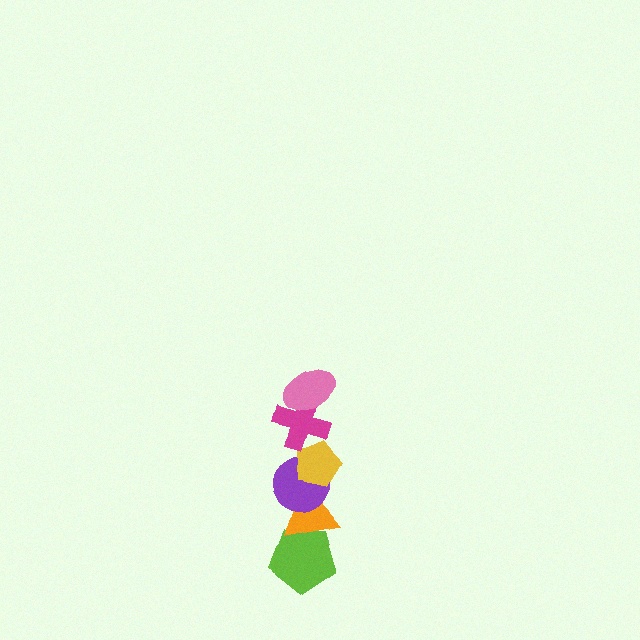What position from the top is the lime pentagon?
The lime pentagon is 6th from the top.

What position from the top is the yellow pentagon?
The yellow pentagon is 3rd from the top.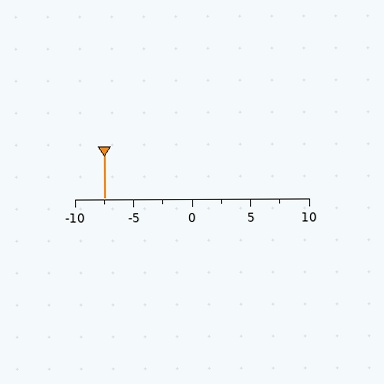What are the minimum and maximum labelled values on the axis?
The axis runs from -10 to 10.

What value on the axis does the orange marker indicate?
The marker indicates approximately -7.5.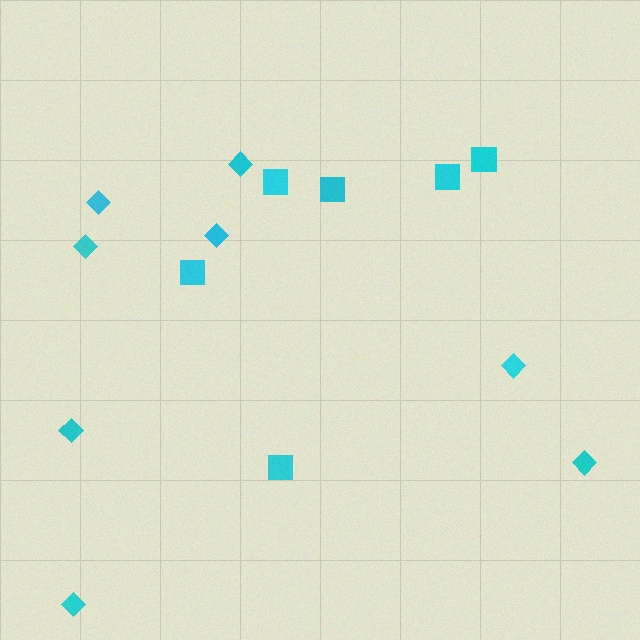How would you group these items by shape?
There are 2 groups: one group of squares (6) and one group of diamonds (8).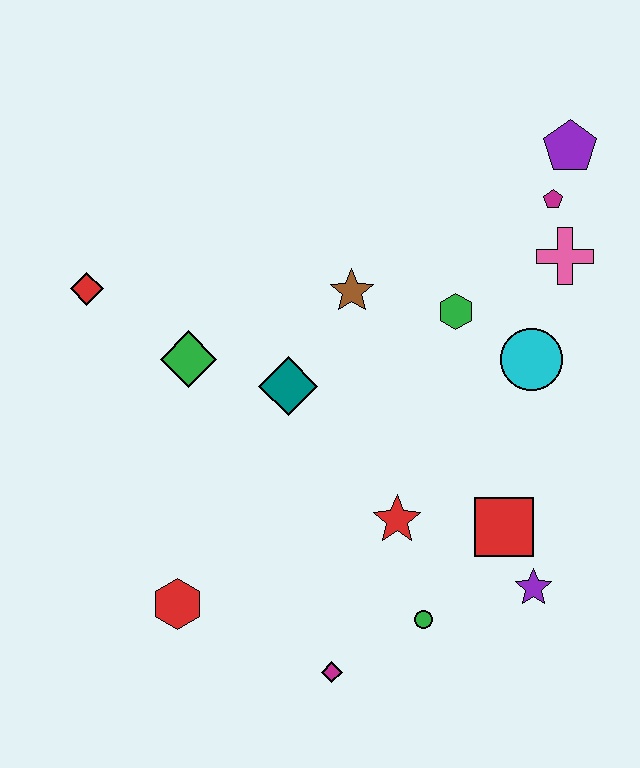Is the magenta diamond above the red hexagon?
No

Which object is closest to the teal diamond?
The green diamond is closest to the teal diamond.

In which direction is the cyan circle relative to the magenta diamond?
The cyan circle is above the magenta diamond.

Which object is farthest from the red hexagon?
The purple pentagon is farthest from the red hexagon.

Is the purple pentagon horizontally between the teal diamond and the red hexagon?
No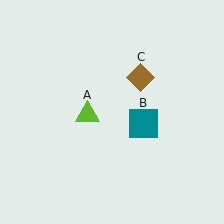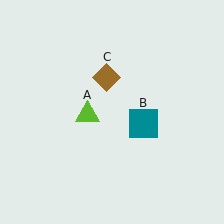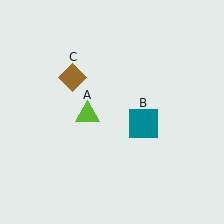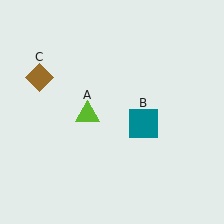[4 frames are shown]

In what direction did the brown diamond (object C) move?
The brown diamond (object C) moved left.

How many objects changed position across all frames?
1 object changed position: brown diamond (object C).